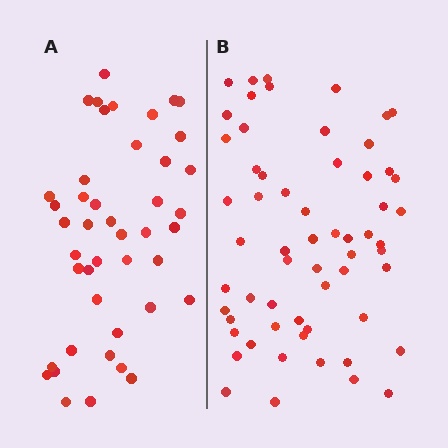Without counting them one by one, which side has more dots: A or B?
Region B (the right region) has more dots.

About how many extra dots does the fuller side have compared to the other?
Region B has approximately 15 more dots than region A.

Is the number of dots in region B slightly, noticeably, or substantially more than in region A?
Region B has noticeably more, but not dramatically so. The ratio is roughly 1.4 to 1.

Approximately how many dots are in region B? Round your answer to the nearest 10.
About 60 dots.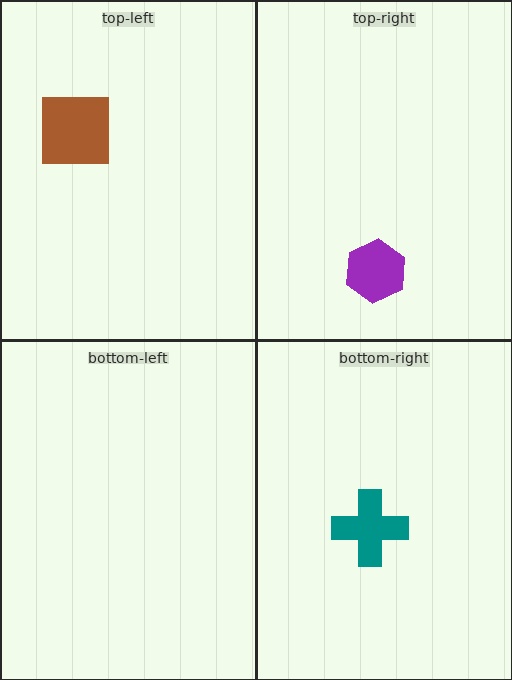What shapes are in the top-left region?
The brown square.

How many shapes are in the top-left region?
1.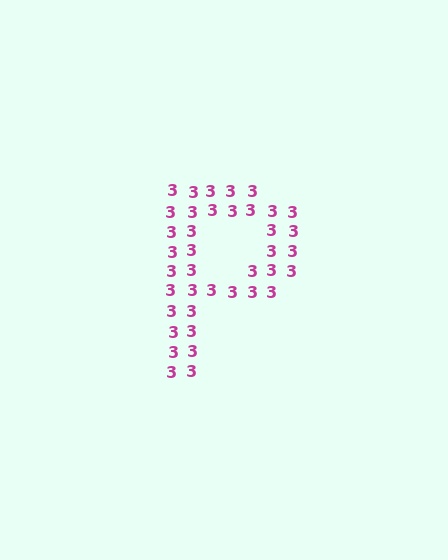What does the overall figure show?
The overall figure shows the letter P.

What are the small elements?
The small elements are digit 3's.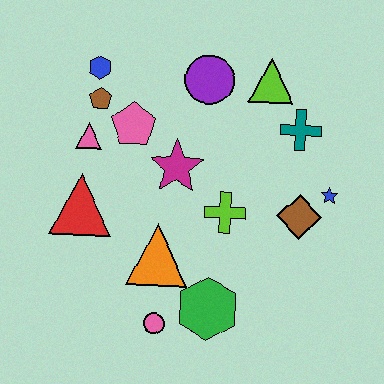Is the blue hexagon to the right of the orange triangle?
No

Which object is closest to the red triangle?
The pink triangle is closest to the red triangle.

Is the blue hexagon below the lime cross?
No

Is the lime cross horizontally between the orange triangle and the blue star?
Yes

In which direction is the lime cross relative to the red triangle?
The lime cross is to the right of the red triangle.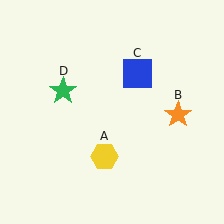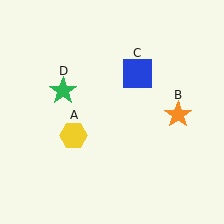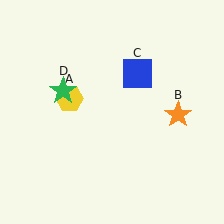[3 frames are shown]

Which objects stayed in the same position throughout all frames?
Orange star (object B) and blue square (object C) and green star (object D) remained stationary.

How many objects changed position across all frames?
1 object changed position: yellow hexagon (object A).